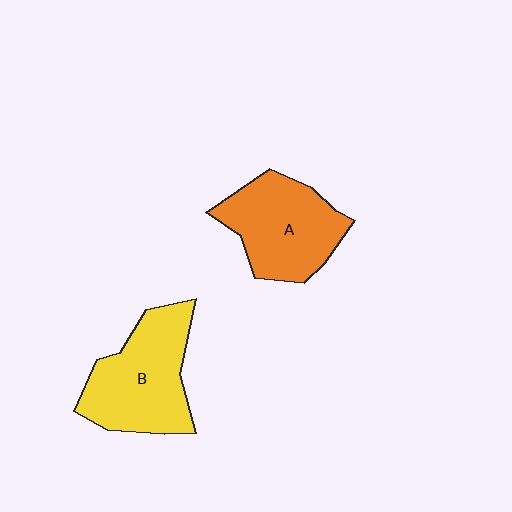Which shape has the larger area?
Shape B (yellow).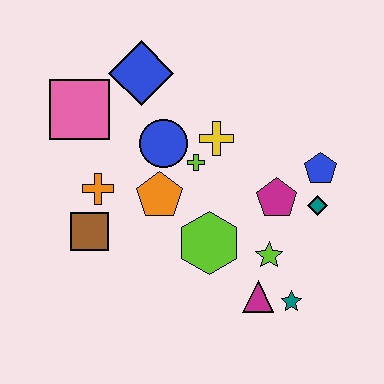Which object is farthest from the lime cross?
The teal star is farthest from the lime cross.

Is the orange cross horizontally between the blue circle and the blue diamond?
No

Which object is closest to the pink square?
The blue diamond is closest to the pink square.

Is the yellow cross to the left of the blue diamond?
No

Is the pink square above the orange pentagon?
Yes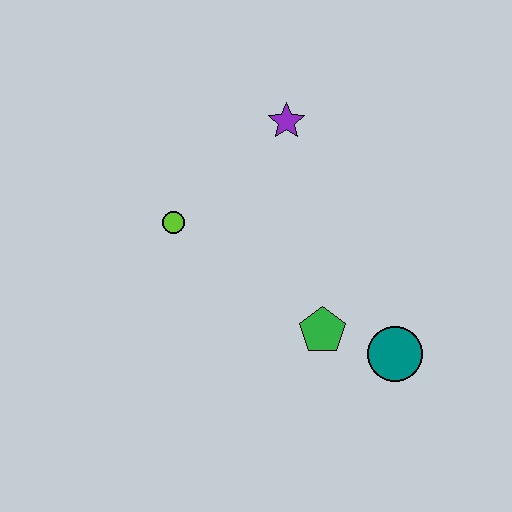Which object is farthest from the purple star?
The teal circle is farthest from the purple star.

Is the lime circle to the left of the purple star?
Yes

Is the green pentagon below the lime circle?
Yes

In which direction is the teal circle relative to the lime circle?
The teal circle is to the right of the lime circle.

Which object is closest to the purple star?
The lime circle is closest to the purple star.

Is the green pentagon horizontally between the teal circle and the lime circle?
Yes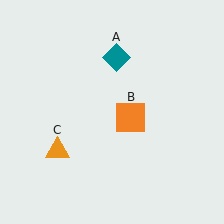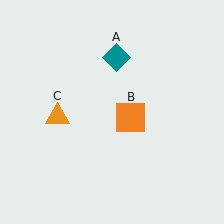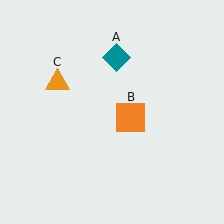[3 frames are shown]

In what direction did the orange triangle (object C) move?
The orange triangle (object C) moved up.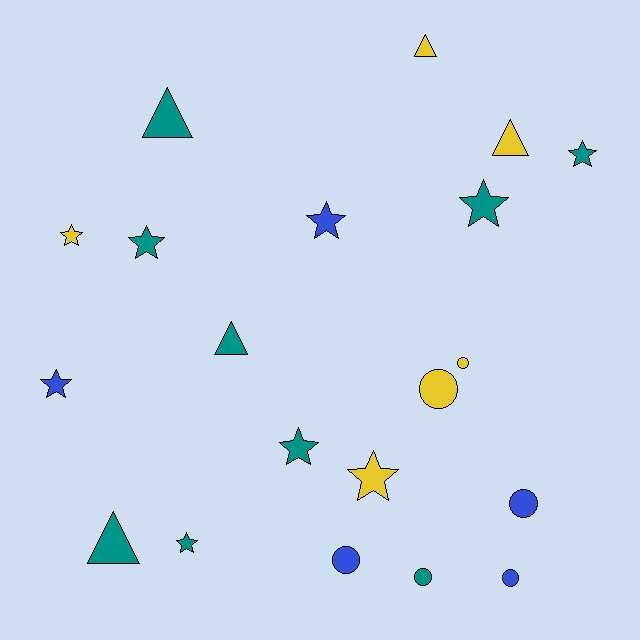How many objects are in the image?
There are 20 objects.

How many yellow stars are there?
There are 2 yellow stars.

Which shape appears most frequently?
Star, with 9 objects.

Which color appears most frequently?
Teal, with 9 objects.